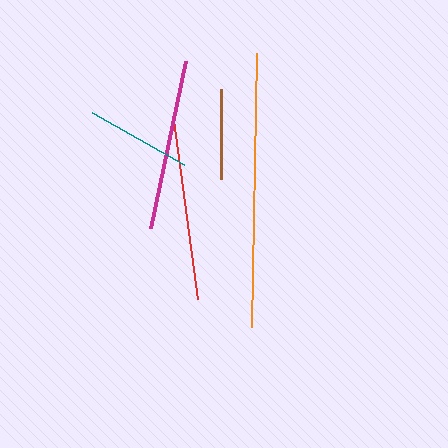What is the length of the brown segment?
The brown segment is approximately 90 pixels long.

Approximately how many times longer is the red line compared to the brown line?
The red line is approximately 2.0 times the length of the brown line.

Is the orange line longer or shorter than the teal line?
The orange line is longer than the teal line.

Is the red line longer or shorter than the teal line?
The red line is longer than the teal line.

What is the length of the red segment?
The red segment is approximately 181 pixels long.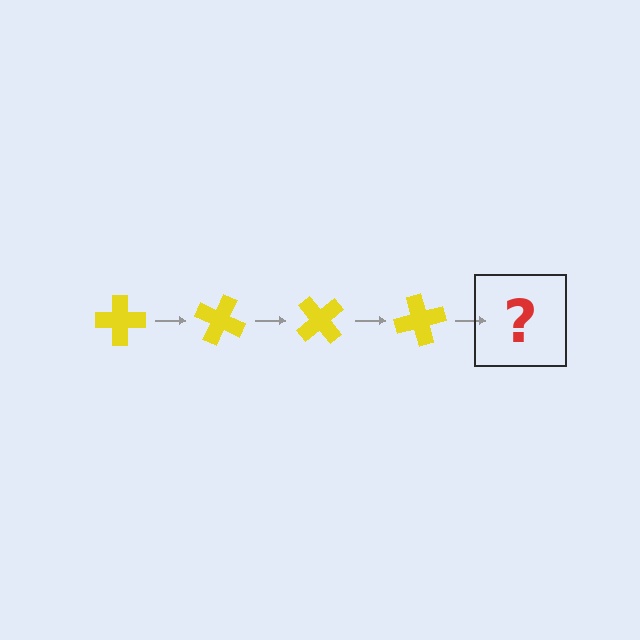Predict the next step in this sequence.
The next step is a yellow cross rotated 100 degrees.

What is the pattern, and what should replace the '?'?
The pattern is that the cross rotates 25 degrees each step. The '?' should be a yellow cross rotated 100 degrees.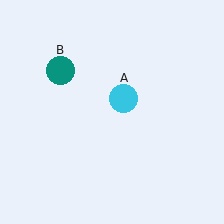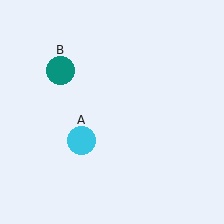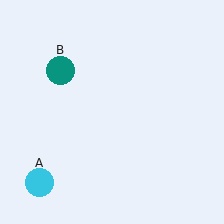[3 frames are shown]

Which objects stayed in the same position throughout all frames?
Teal circle (object B) remained stationary.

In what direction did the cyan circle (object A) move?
The cyan circle (object A) moved down and to the left.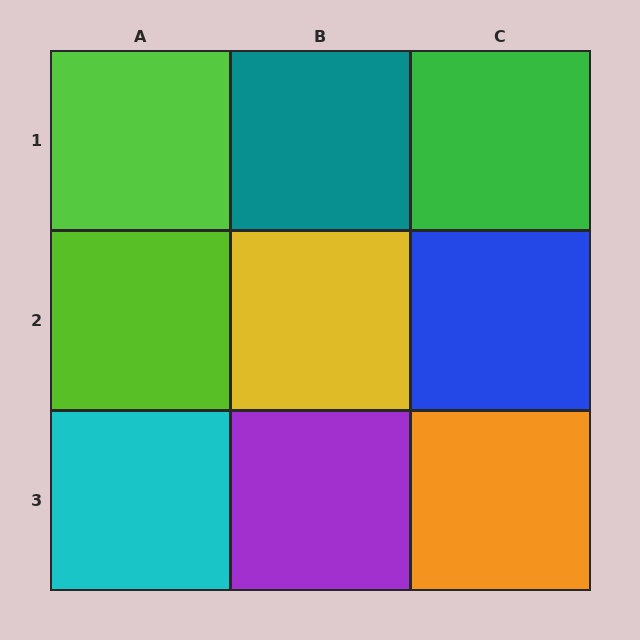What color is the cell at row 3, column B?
Purple.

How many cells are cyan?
1 cell is cyan.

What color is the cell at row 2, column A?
Lime.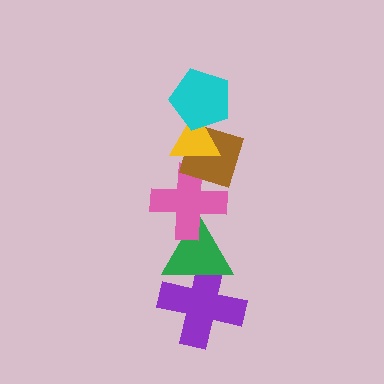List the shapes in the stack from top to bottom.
From top to bottom: the cyan pentagon, the yellow triangle, the brown diamond, the pink cross, the green triangle, the purple cross.